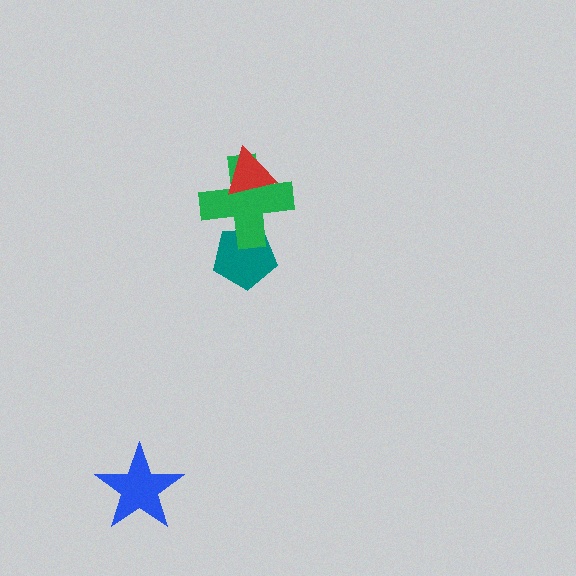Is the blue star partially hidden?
No, no other shape covers it.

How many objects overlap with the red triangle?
1 object overlaps with the red triangle.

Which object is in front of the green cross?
The red triangle is in front of the green cross.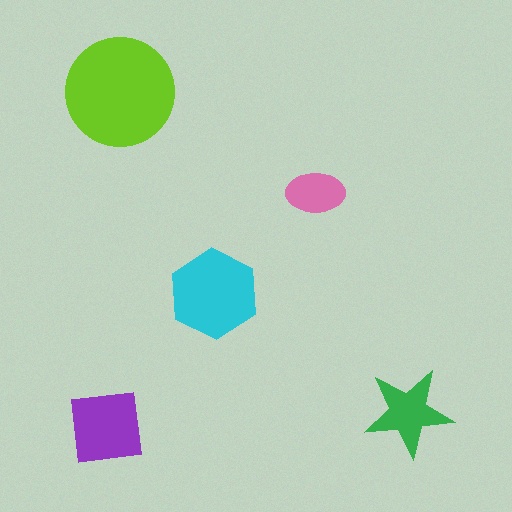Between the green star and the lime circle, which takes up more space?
The lime circle.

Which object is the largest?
The lime circle.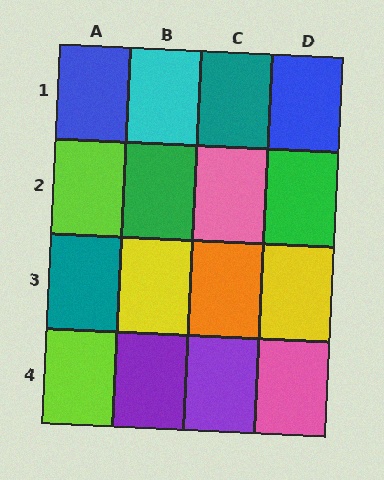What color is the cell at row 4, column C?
Purple.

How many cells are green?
2 cells are green.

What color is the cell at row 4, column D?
Pink.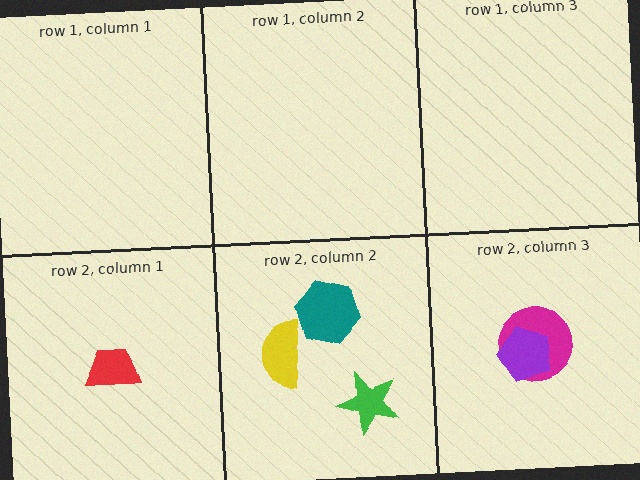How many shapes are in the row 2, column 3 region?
2.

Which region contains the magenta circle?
The row 2, column 3 region.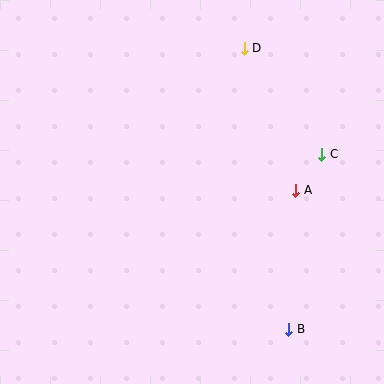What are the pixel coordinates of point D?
Point D is at (244, 48).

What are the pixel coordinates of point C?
Point C is at (322, 154).